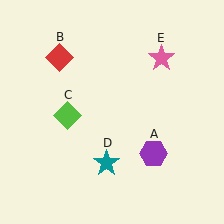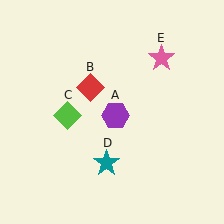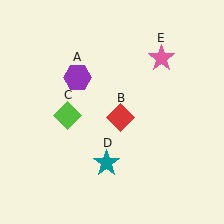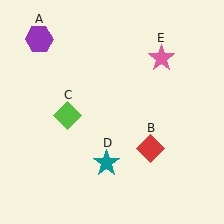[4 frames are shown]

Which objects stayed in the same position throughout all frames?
Lime diamond (object C) and teal star (object D) and pink star (object E) remained stationary.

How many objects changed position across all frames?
2 objects changed position: purple hexagon (object A), red diamond (object B).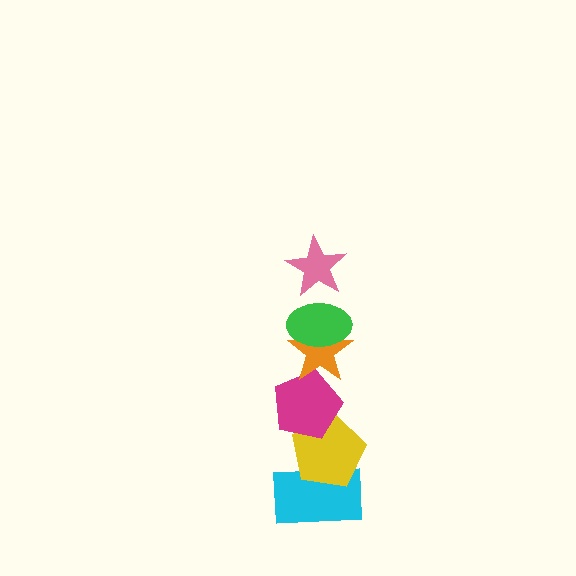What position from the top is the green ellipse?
The green ellipse is 2nd from the top.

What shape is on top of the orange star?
The green ellipse is on top of the orange star.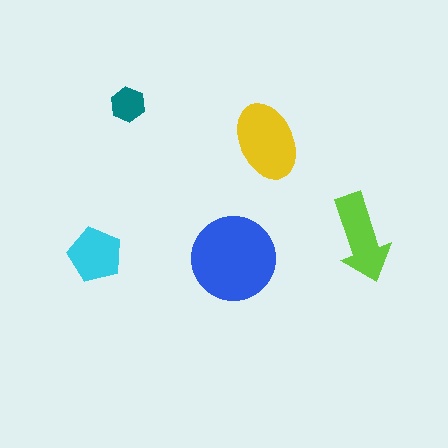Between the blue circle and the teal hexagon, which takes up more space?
The blue circle.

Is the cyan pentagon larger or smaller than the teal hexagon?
Larger.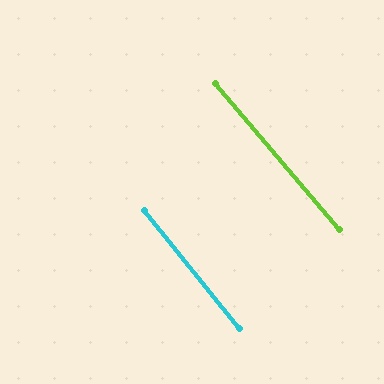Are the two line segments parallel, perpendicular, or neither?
Parallel — their directions differ by only 1.2°.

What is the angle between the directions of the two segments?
Approximately 1 degree.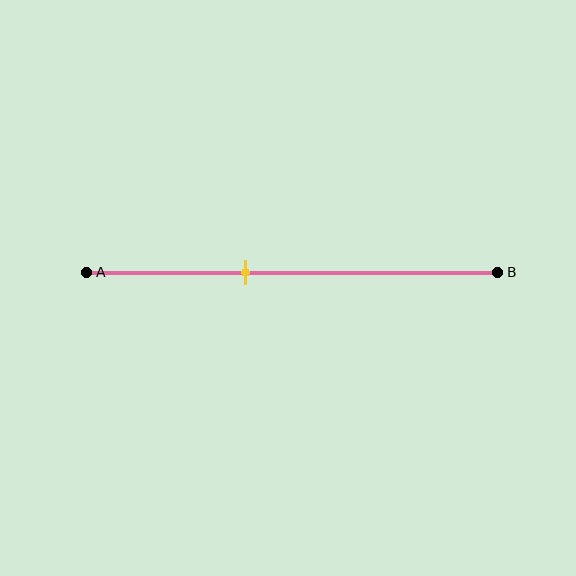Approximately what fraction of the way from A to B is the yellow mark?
The yellow mark is approximately 40% of the way from A to B.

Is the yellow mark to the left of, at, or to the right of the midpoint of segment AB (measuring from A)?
The yellow mark is to the left of the midpoint of segment AB.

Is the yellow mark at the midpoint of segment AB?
No, the mark is at about 40% from A, not at the 50% midpoint.